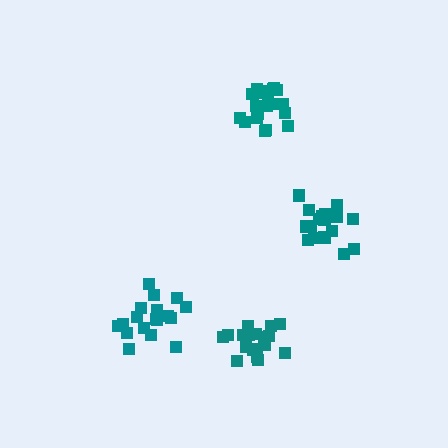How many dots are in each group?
Group 1: 19 dots, Group 2: 21 dots, Group 3: 17 dots, Group 4: 18 dots (75 total).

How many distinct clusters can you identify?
There are 4 distinct clusters.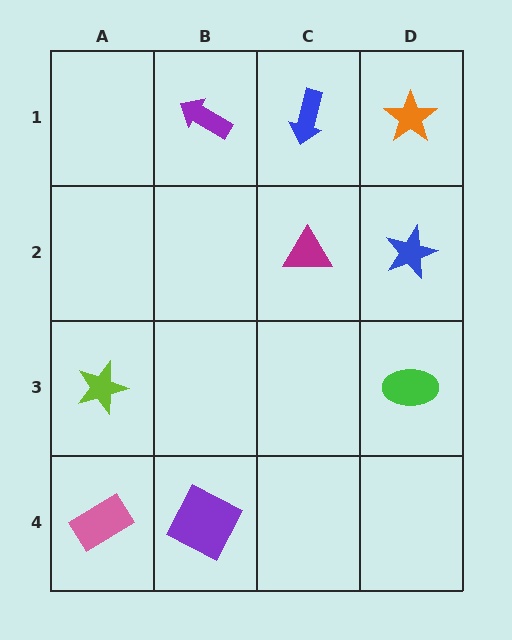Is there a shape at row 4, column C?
No, that cell is empty.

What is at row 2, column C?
A magenta triangle.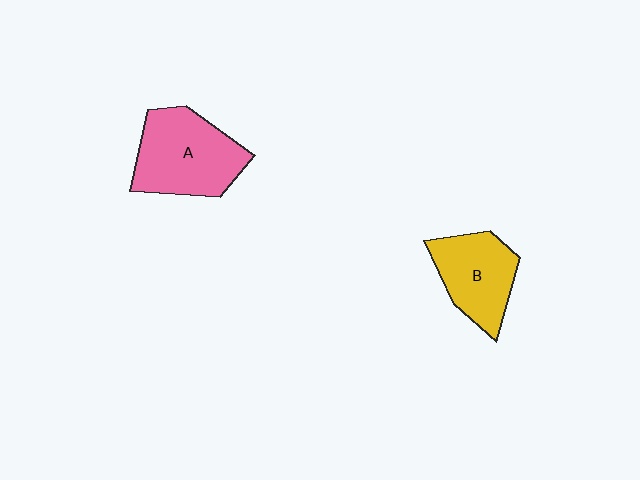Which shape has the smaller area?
Shape B (yellow).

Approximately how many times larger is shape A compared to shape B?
Approximately 1.3 times.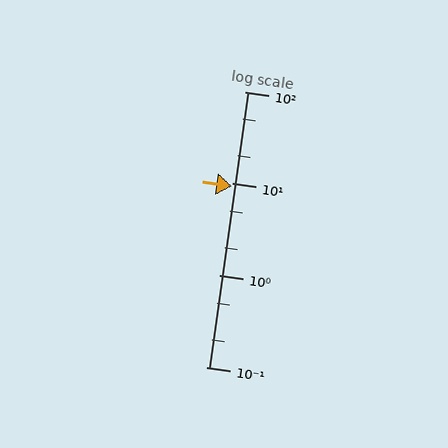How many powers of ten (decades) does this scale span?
The scale spans 3 decades, from 0.1 to 100.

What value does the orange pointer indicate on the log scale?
The pointer indicates approximately 9.4.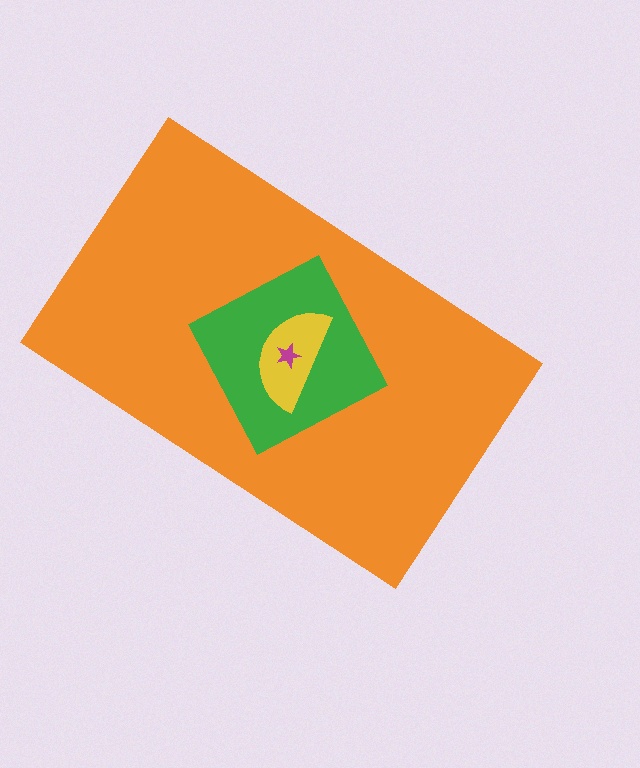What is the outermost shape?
The orange rectangle.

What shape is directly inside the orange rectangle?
The green square.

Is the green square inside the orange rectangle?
Yes.